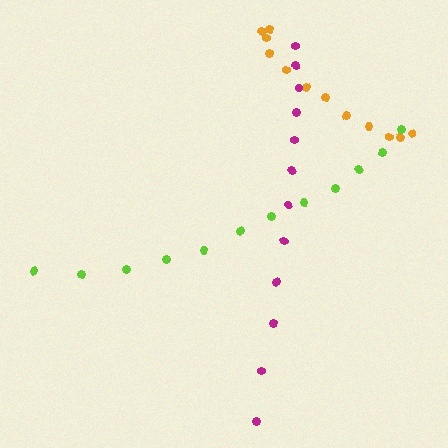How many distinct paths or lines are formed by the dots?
There are 3 distinct paths.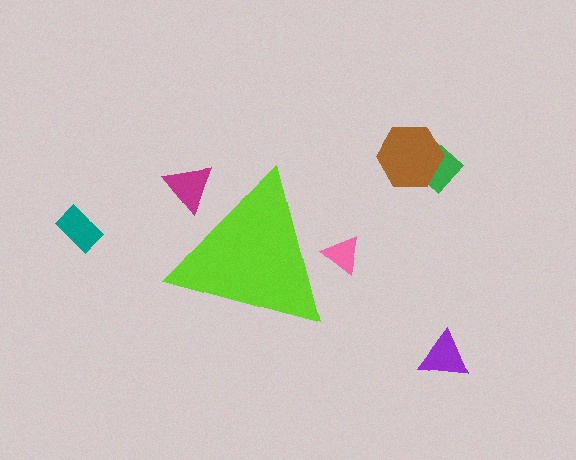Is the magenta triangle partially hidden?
Yes, the magenta triangle is partially hidden behind the lime triangle.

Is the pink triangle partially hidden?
Yes, the pink triangle is partially hidden behind the lime triangle.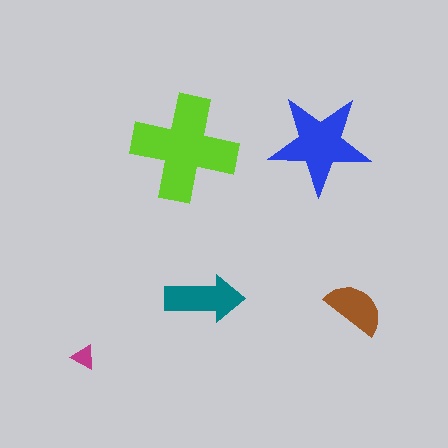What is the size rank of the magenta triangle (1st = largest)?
5th.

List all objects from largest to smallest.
The lime cross, the blue star, the teal arrow, the brown semicircle, the magenta triangle.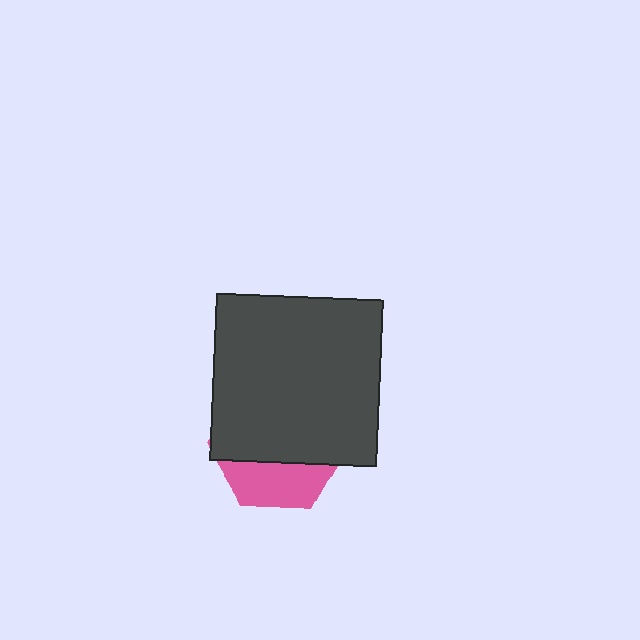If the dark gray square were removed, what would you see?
You would see the complete pink hexagon.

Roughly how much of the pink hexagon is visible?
A small part of it is visible (roughly 32%).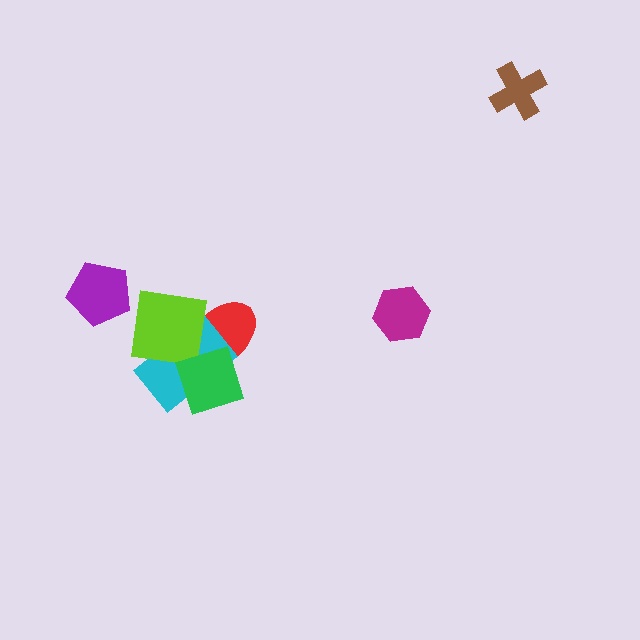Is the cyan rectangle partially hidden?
Yes, it is partially covered by another shape.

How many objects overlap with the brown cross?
0 objects overlap with the brown cross.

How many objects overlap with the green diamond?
2 objects overlap with the green diamond.